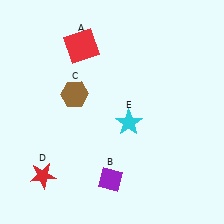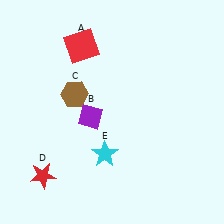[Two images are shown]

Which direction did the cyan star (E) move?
The cyan star (E) moved down.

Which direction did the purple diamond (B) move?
The purple diamond (B) moved up.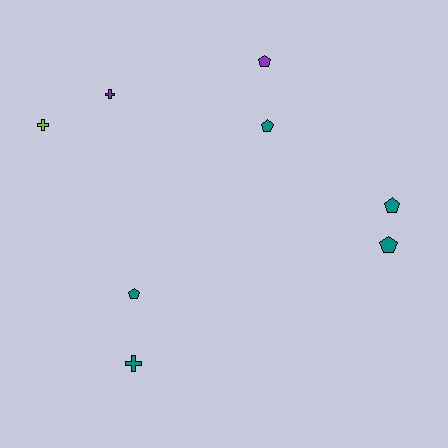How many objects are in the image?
There are 8 objects.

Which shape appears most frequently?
Pentagon, with 5 objects.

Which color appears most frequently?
Teal, with 5 objects.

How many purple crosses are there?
There is 1 purple cross.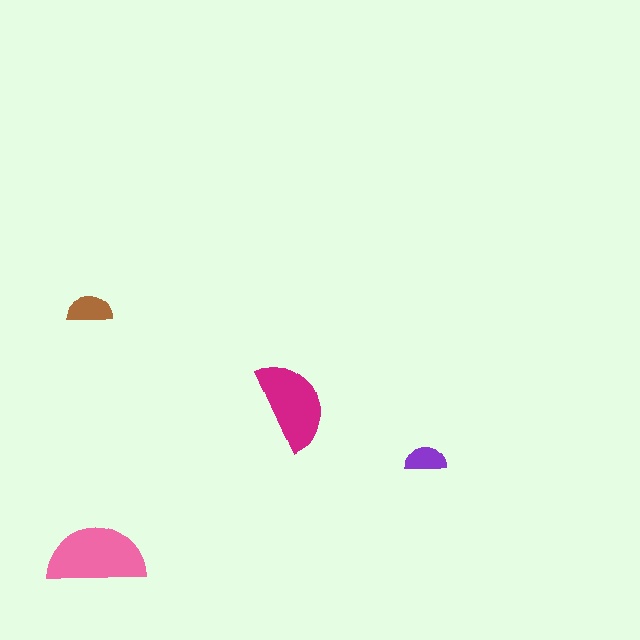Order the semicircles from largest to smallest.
the pink one, the magenta one, the brown one, the purple one.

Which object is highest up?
The brown semicircle is topmost.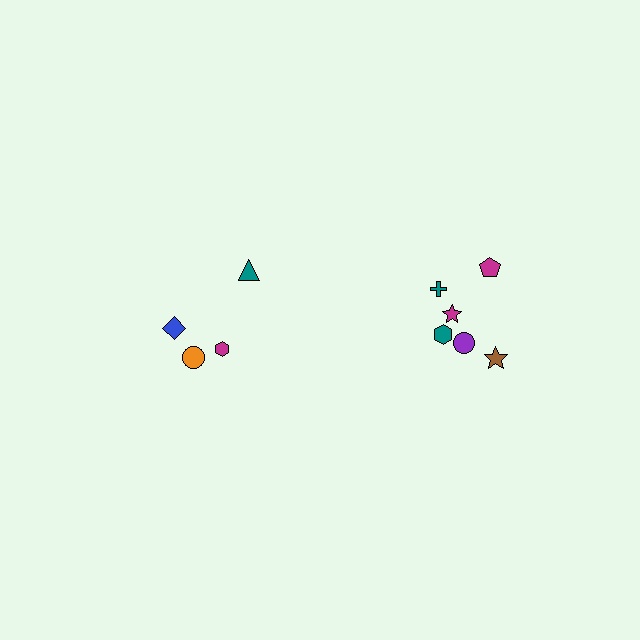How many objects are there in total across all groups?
There are 10 objects.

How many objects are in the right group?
There are 6 objects.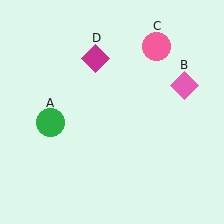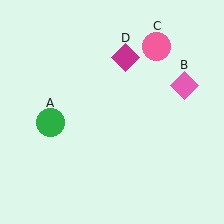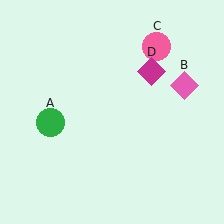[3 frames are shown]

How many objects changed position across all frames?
1 object changed position: magenta diamond (object D).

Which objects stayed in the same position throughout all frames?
Green circle (object A) and pink diamond (object B) and pink circle (object C) remained stationary.